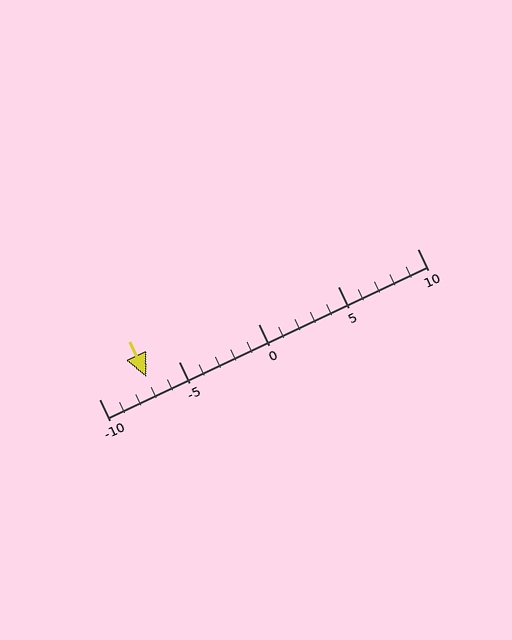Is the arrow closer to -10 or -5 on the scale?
The arrow is closer to -5.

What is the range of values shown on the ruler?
The ruler shows values from -10 to 10.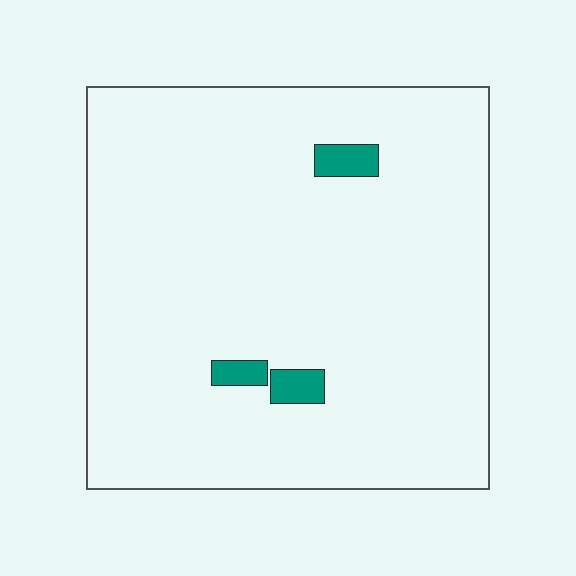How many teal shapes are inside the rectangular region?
3.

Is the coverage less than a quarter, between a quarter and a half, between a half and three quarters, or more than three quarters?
Less than a quarter.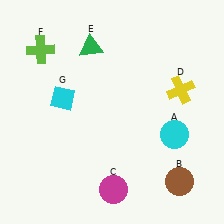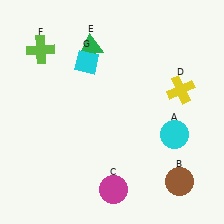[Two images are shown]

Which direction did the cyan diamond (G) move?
The cyan diamond (G) moved up.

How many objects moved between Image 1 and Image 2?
1 object moved between the two images.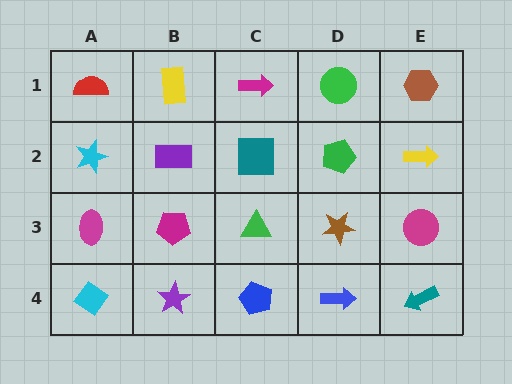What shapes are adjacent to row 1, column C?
A teal square (row 2, column C), a yellow rectangle (row 1, column B), a green circle (row 1, column D).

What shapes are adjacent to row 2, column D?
A green circle (row 1, column D), a brown star (row 3, column D), a teal square (row 2, column C), a yellow arrow (row 2, column E).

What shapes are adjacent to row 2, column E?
A brown hexagon (row 1, column E), a magenta circle (row 3, column E), a green pentagon (row 2, column D).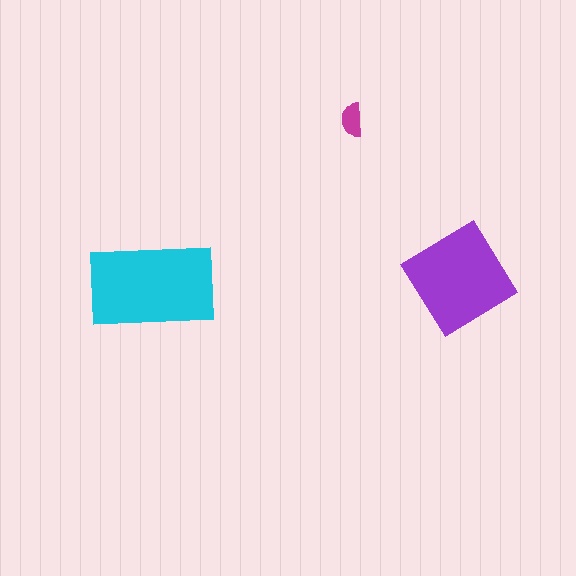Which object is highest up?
The magenta semicircle is topmost.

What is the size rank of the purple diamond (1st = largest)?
2nd.